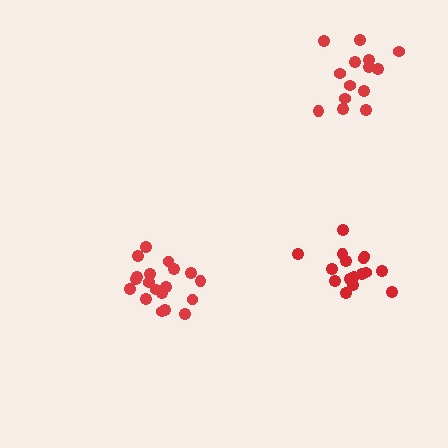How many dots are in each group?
Group 1: 17 dots, Group 2: 14 dots, Group 3: 19 dots (50 total).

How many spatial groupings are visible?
There are 3 spatial groupings.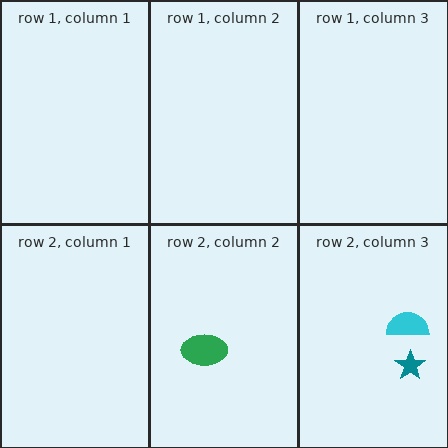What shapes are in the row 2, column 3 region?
The cyan semicircle, the teal star.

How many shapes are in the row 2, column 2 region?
1.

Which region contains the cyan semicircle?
The row 2, column 3 region.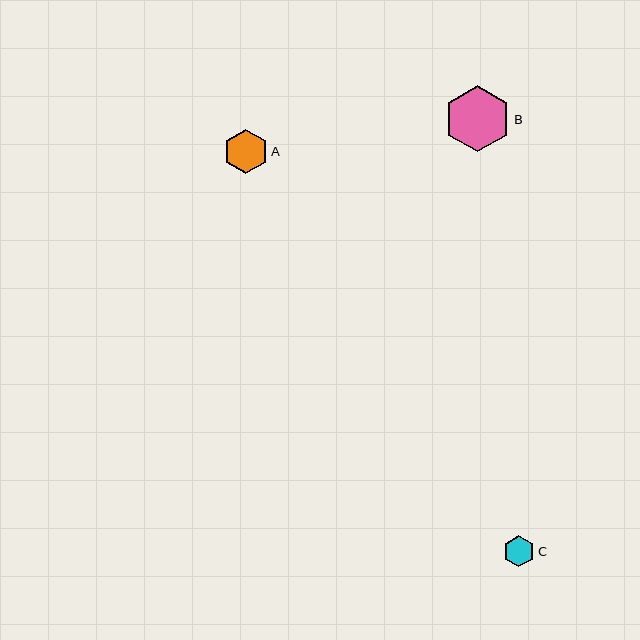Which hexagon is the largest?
Hexagon B is the largest with a size of approximately 66 pixels.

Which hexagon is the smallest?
Hexagon C is the smallest with a size of approximately 31 pixels.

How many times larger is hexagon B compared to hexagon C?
Hexagon B is approximately 2.1 times the size of hexagon C.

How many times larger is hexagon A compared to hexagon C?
Hexagon A is approximately 1.4 times the size of hexagon C.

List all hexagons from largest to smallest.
From largest to smallest: B, A, C.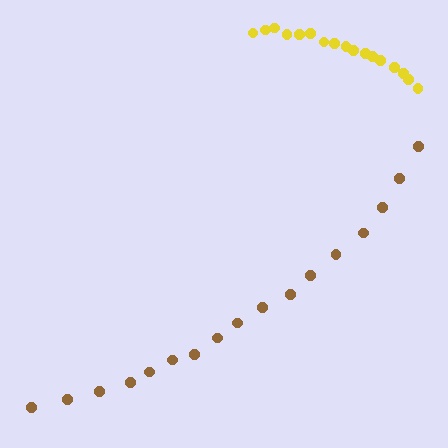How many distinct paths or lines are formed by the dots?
There are 2 distinct paths.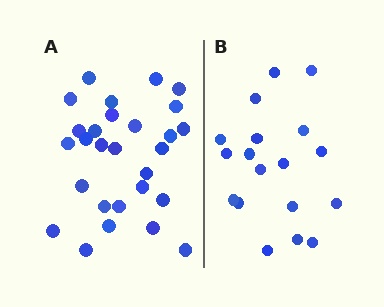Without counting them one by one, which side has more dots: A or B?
Region A (the left region) has more dots.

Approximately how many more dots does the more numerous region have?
Region A has roughly 10 or so more dots than region B.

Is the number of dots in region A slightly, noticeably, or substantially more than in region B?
Region A has substantially more. The ratio is roughly 1.6 to 1.